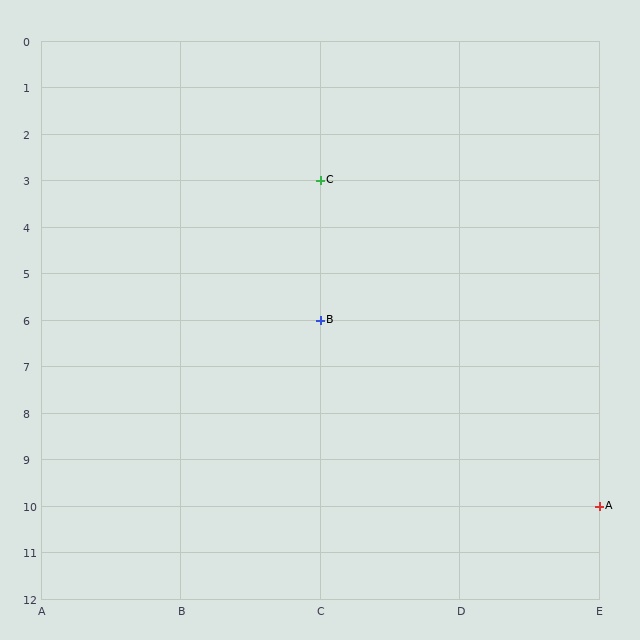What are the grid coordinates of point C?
Point C is at grid coordinates (C, 3).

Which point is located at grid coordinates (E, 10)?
Point A is at (E, 10).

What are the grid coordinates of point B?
Point B is at grid coordinates (C, 6).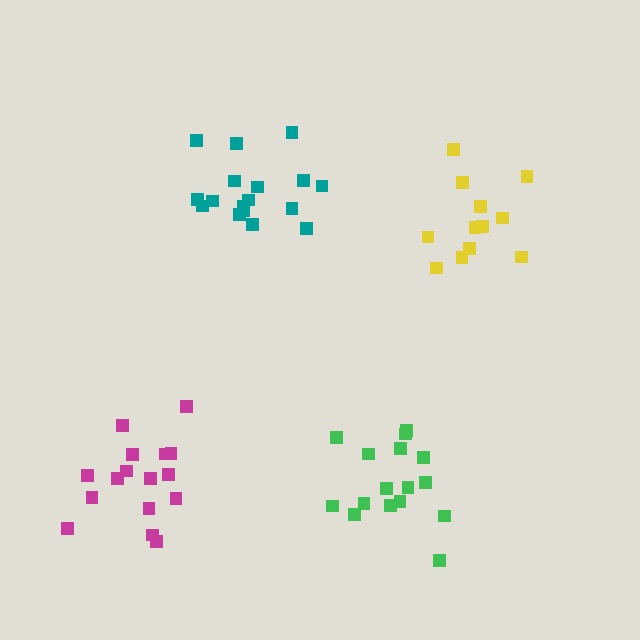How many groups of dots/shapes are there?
There are 4 groups.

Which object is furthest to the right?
The yellow cluster is rightmost.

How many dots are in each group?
Group 1: 16 dots, Group 2: 12 dots, Group 3: 17 dots, Group 4: 16 dots (61 total).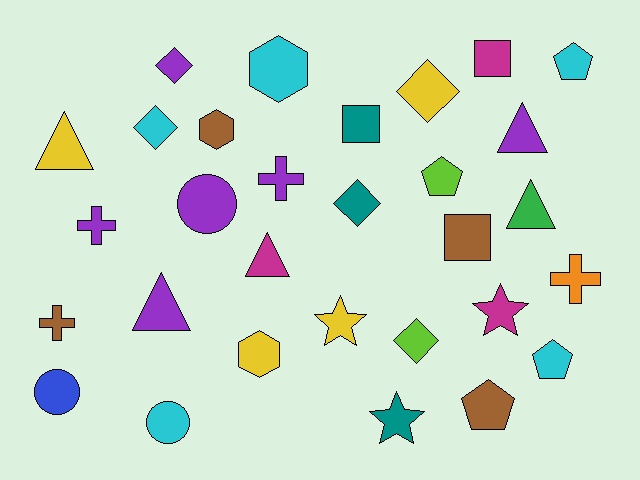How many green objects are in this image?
There is 1 green object.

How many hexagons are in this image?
There are 3 hexagons.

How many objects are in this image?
There are 30 objects.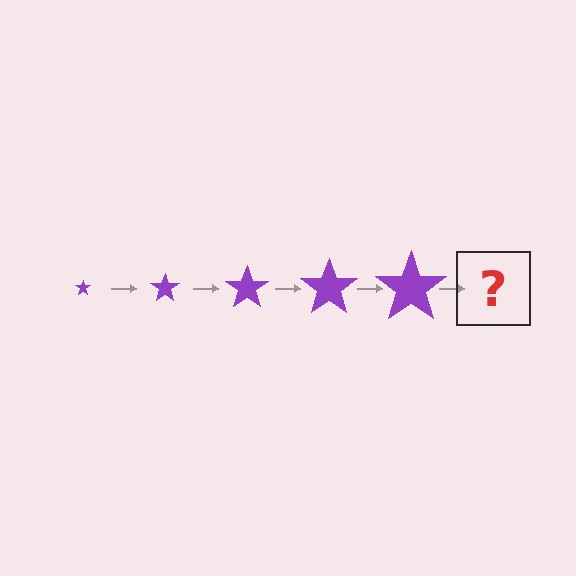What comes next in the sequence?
The next element should be a purple star, larger than the previous one.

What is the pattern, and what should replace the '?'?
The pattern is that the star gets progressively larger each step. The '?' should be a purple star, larger than the previous one.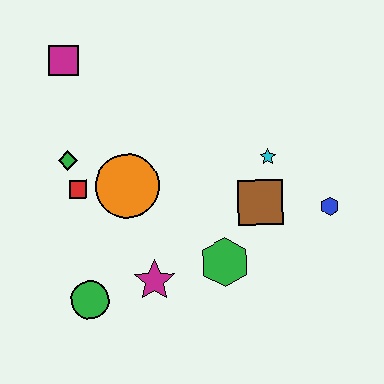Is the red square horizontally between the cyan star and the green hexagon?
No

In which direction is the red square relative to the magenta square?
The red square is below the magenta square.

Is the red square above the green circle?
Yes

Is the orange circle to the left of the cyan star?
Yes